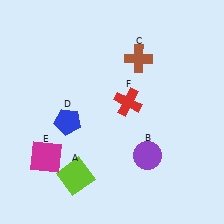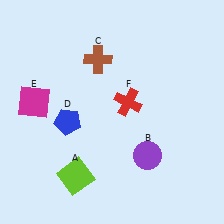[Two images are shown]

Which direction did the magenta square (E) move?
The magenta square (E) moved up.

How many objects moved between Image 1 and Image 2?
2 objects moved between the two images.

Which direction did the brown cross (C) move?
The brown cross (C) moved left.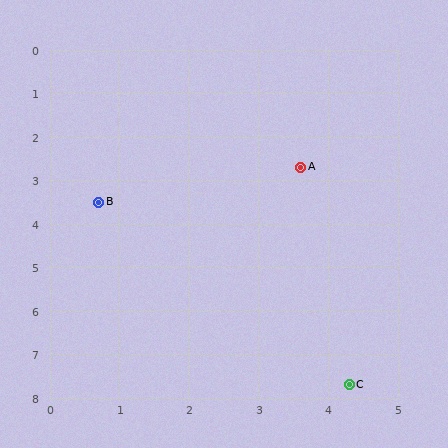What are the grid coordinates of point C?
Point C is at approximately (4.3, 7.7).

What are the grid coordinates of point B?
Point B is at approximately (0.7, 3.5).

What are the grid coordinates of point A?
Point A is at approximately (3.6, 2.7).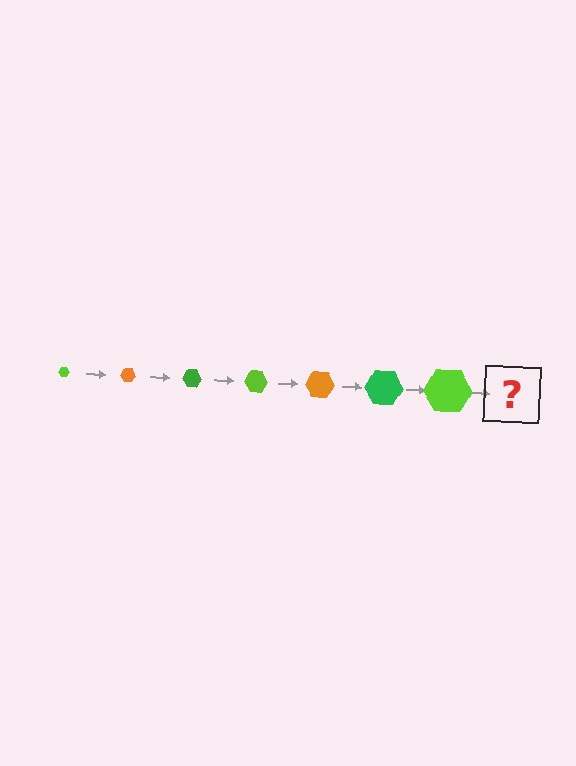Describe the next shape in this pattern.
It should be an orange hexagon, larger than the previous one.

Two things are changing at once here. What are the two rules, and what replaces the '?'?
The two rules are that the hexagon grows larger each step and the color cycles through lime, orange, and green. The '?' should be an orange hexagon, larger than the previous one.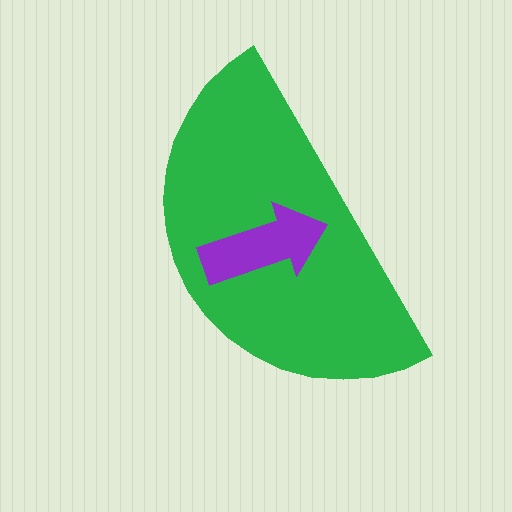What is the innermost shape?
The purple arrow.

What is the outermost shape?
The green semicircle.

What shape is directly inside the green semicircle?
The purple arrow.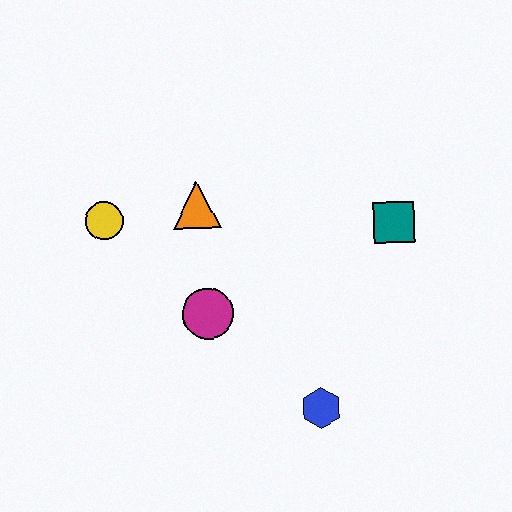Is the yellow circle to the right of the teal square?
No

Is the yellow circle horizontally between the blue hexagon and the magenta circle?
No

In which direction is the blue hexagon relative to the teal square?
The blue hexagon is below the teal square.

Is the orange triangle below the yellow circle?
No